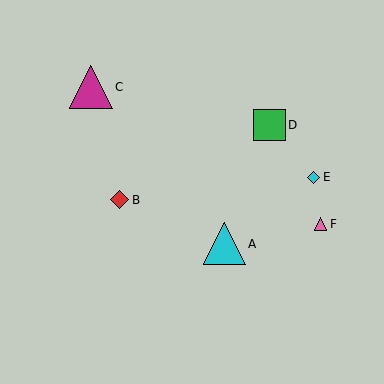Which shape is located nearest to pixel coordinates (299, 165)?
The cyan diamond (labeled E) at (314, 177) is nearest to that location.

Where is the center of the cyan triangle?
The center of the cyan triangle is at (224, 244).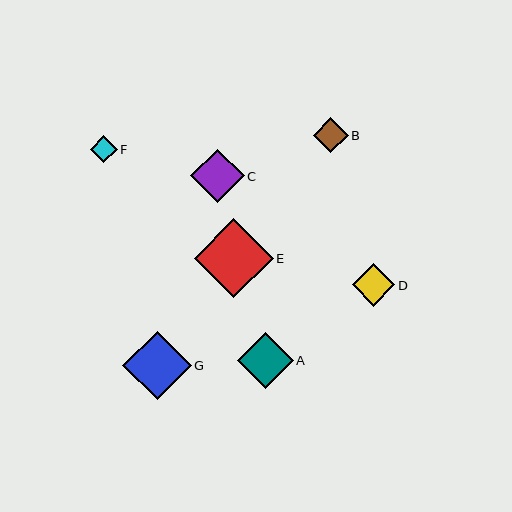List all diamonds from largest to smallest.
From largest to smallest: E, G, A, C, D, B, F.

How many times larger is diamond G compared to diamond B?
Diamond G is approximately 2.0 times the size of diamond B.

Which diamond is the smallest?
Diamond F is the smallest with a size of approximately 27 pixels.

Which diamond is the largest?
Diamond E is the largest with a size of approximately 79 pixels.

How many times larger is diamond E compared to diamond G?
Diamond E is approximately 1.2 times the size of diamond G.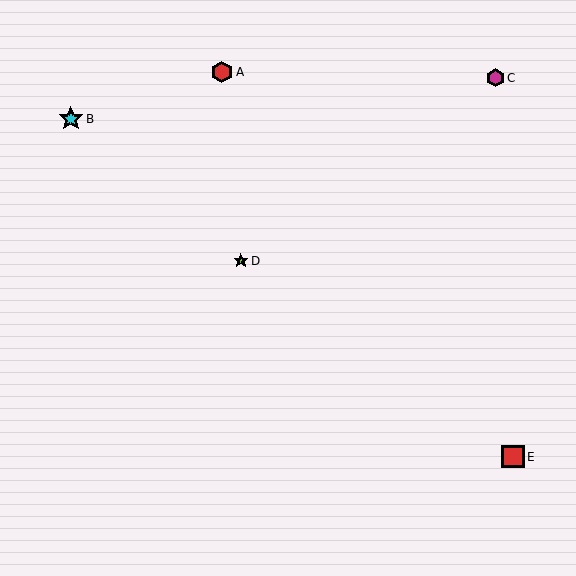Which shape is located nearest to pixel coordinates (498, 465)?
The red square (labeled E) at (513, 457) is nearest to that location.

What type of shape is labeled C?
Shape C is a magenta hexagon.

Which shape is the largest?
The cyan star (labeled B) is the largest.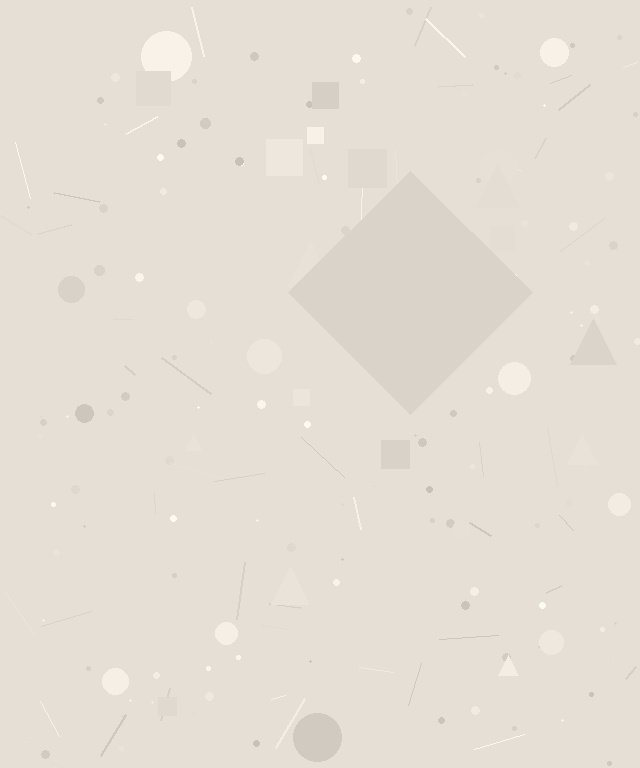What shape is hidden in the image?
A diamond is hidden in the image.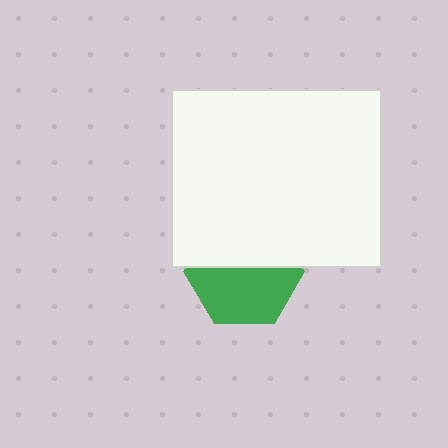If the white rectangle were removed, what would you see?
You would see the complete green hexagon.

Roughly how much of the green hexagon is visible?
About half of it is visible (roughly 54%).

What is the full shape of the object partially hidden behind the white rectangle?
The partially hidden object is a green hexagon.